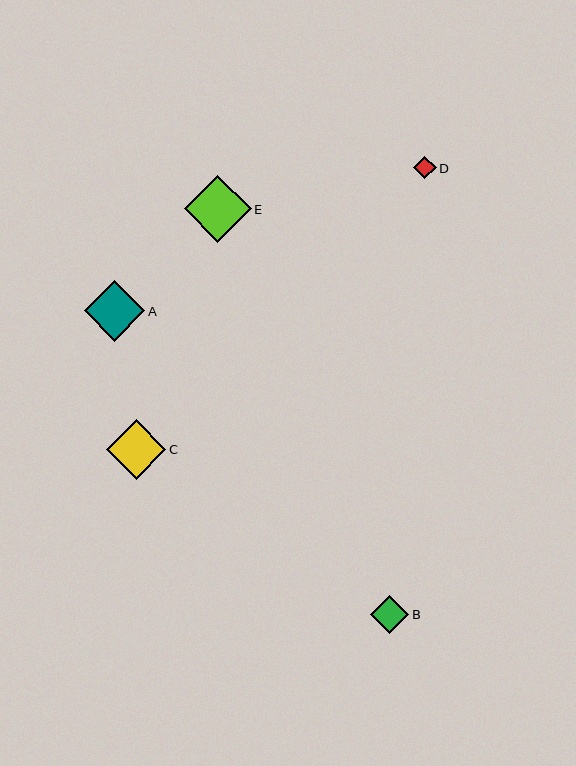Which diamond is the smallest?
Diamond D is the smallest with a size of approximately 23 pixels.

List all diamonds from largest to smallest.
From largest to smallest: E, A, C, B, D.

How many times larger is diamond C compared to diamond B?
Diamond C is approximately 1.5 times the size of diamond B.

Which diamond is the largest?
Diamond E is the largest with a size of approximately 66 pixels.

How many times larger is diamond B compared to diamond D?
Diamond B is approximately 1.7 times the size of diamond D.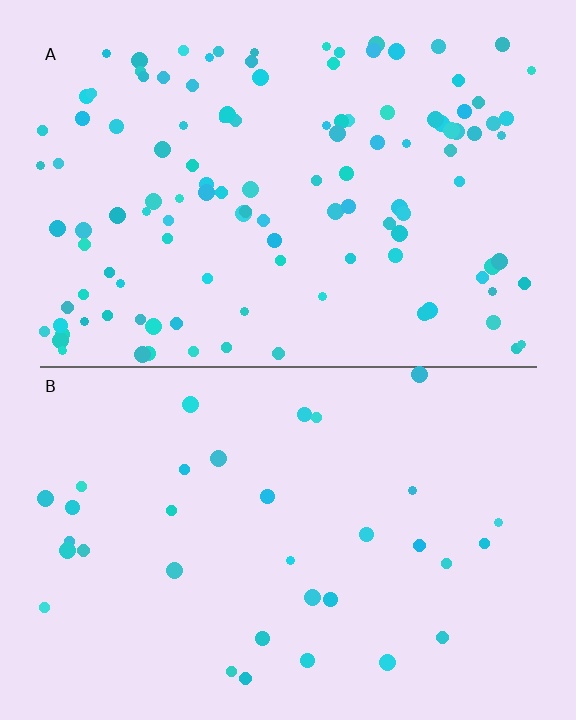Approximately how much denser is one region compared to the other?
Approximately 3.5× — region A over region B.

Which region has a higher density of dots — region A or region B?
A (the top).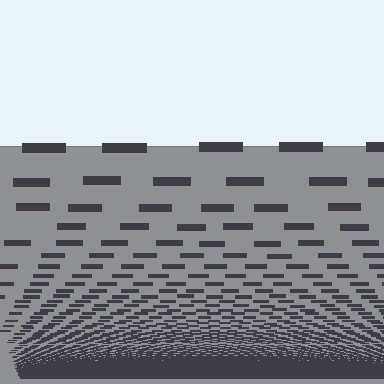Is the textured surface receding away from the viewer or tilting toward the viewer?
The surface appears to tilt toward the viewer. Texture elements get larger and sparser toward the top.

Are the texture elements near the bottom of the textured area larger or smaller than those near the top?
Smaller. The gradient is inverted — elements near the bottom are smaller and denser.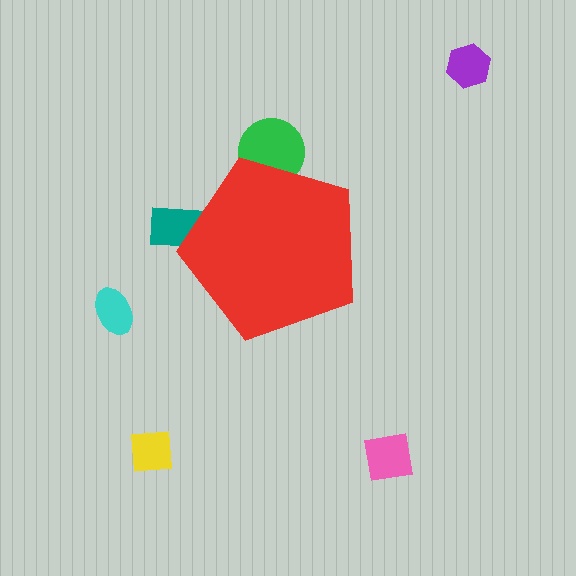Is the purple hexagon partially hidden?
No, the purple hexagon is fully visible.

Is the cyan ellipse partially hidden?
No, the cyan ellipse is fully visible.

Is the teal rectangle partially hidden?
Yes, the teal rectangle is partially hidden behind the red pentagon.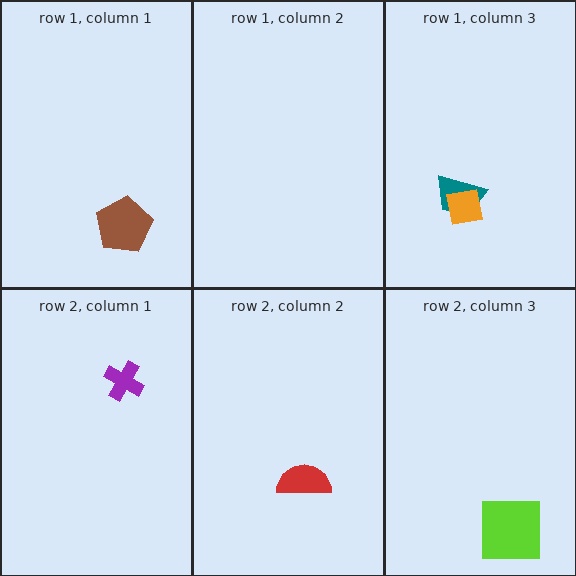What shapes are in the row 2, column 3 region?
The lime square.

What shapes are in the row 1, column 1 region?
The brown pentagon.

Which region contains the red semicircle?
The row 2, column 2 region.